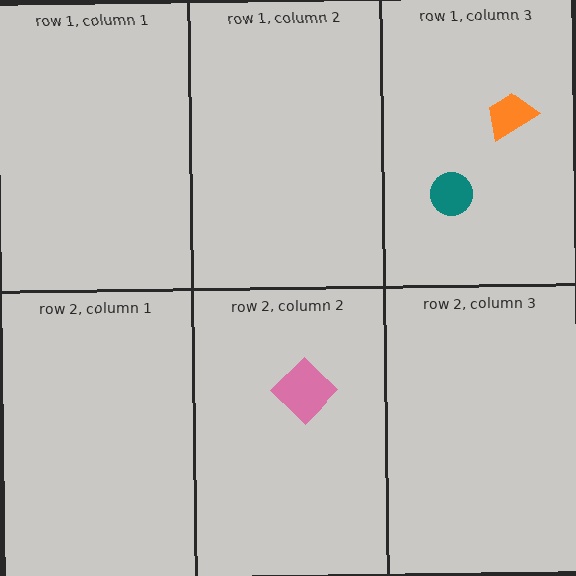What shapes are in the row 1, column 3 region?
The orange trapezoid, the teal circle.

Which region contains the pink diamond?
The row 2, column 2 region.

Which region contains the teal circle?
The row 1, column 3 region.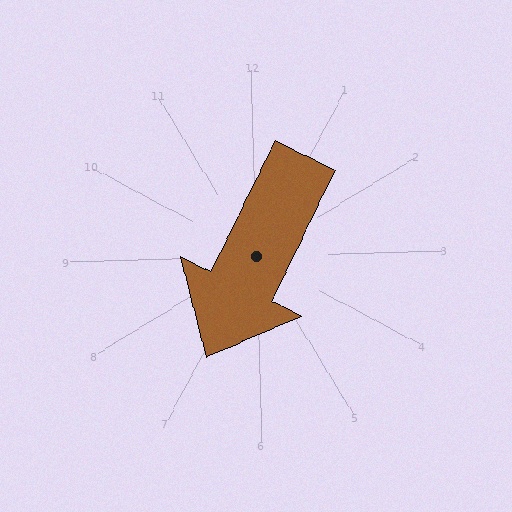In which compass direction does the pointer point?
Southwest.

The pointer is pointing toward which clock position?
Roughly 7 o'clock.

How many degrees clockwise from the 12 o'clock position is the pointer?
Approximately 208 degrees.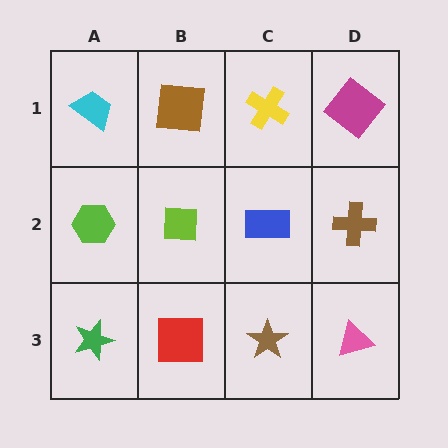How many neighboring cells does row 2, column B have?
4.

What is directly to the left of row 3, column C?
A red square.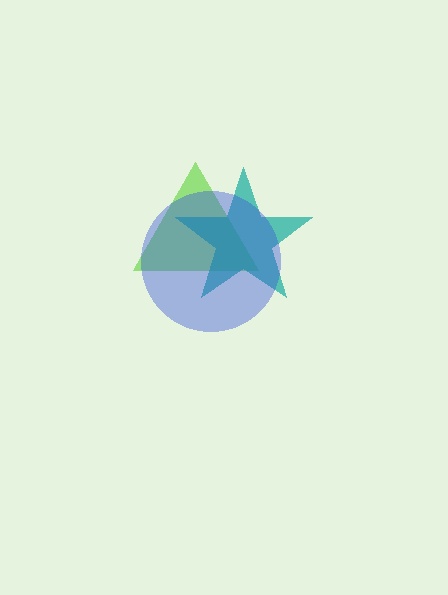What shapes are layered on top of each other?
The layered shapes are: a lime triangle, a teal star, a blue circle.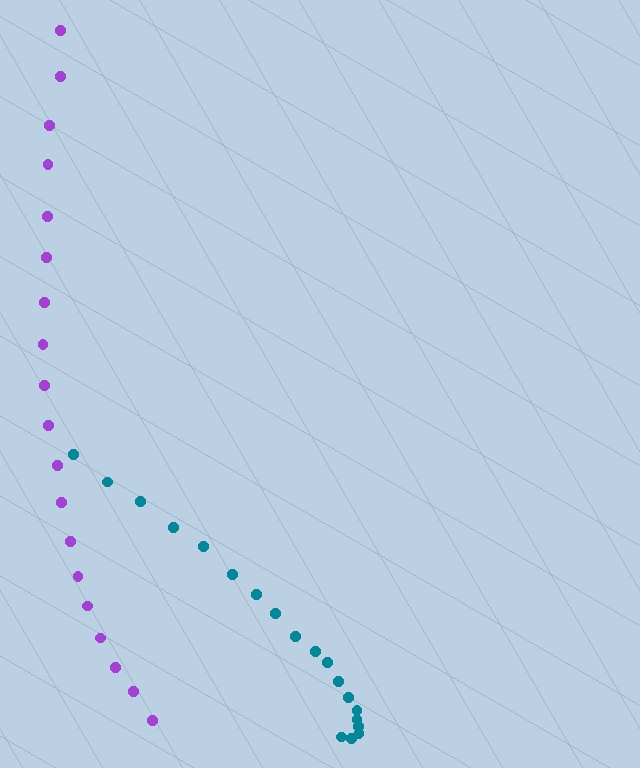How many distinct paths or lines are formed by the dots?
There are 2 distinct paths.